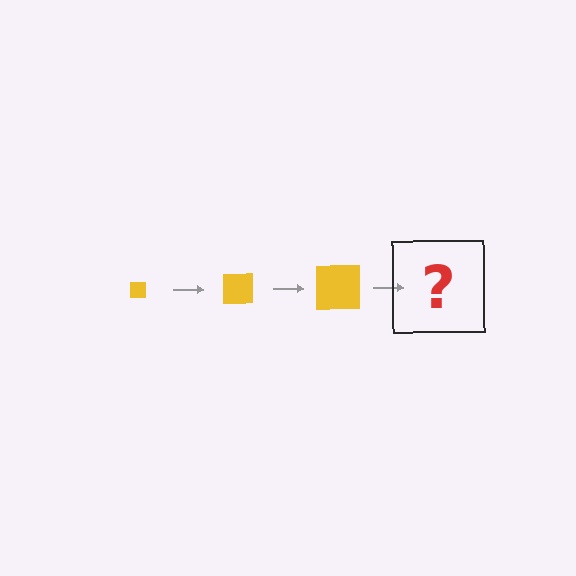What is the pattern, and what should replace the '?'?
The pattern is that the square gets progressively larger each step. The '?' should be a yellow square, larger than the previous one.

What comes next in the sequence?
The next element should be a yellow square, larger than the previous one.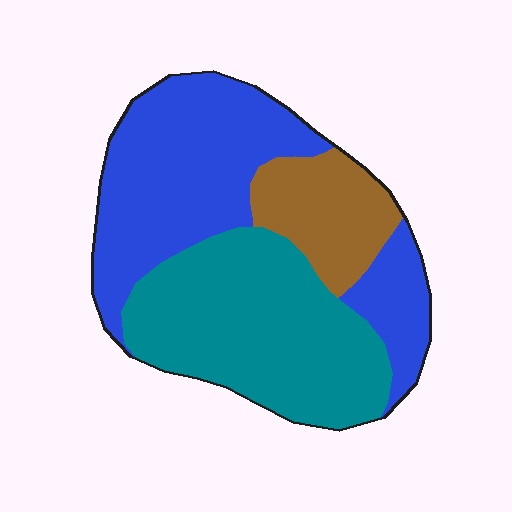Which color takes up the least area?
Brown, at roughly 15%.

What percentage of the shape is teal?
Teal covers around 40% of the shape.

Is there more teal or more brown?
Teal.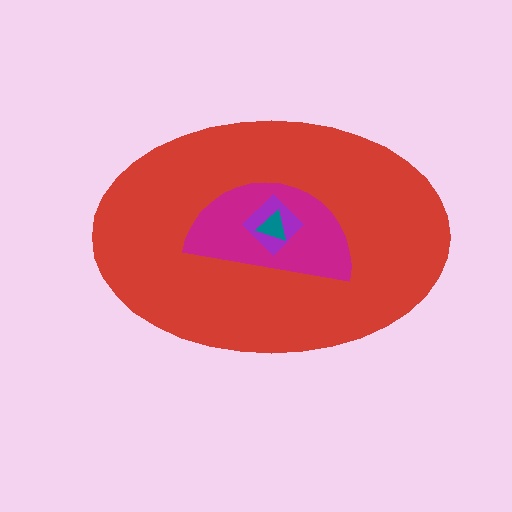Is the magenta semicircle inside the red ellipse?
Yes.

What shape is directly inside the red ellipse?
The magenta semicircle.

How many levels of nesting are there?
4.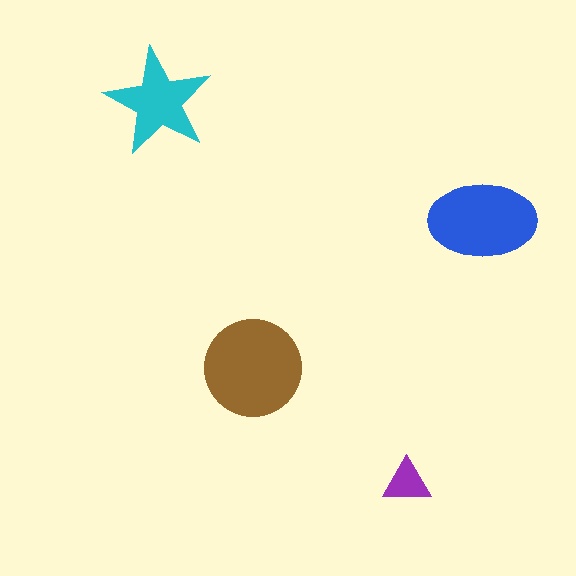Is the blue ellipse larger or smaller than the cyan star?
Larger.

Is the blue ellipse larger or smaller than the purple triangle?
Larger.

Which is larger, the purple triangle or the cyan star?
The cyan star.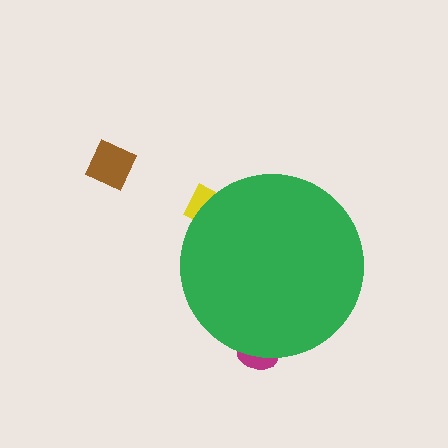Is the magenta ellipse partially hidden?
Yes, the magenta ellipse is partially hidden behind the green circle.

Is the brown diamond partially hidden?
No, the brown diamond is fully visible.